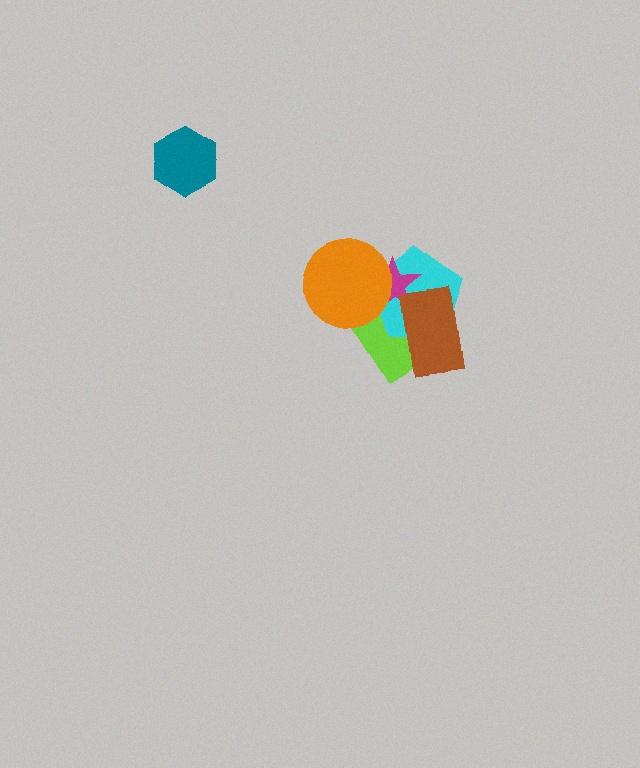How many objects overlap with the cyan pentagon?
4 objects overlap with the cyan pentagon.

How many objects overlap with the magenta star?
4 objects overlap with the magenta star.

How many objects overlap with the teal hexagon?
0 objects overlap with the teal hexagon.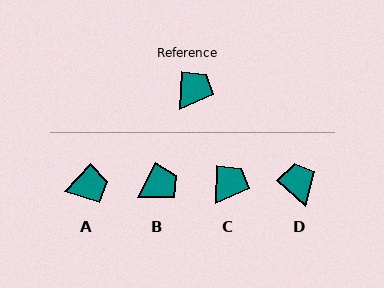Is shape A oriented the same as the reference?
No, it is off by about 42 degrees.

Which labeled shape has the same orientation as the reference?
C.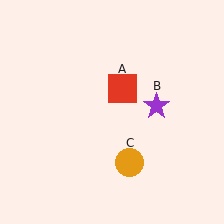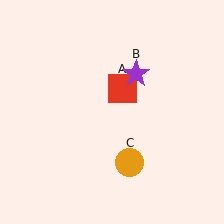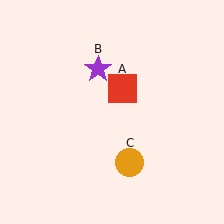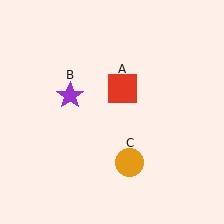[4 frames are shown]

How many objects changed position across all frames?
1 object changed position: purple star (object B).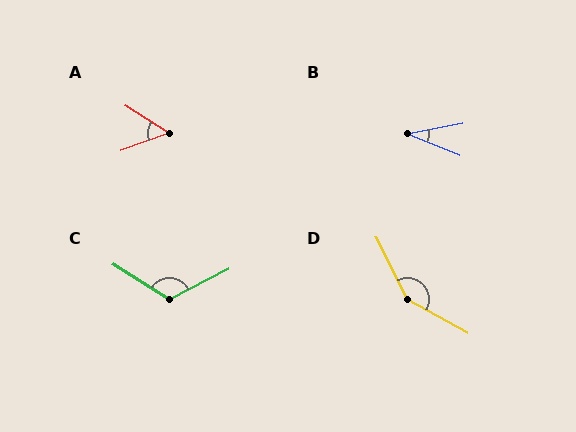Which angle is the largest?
D, at approximately 145 degrees.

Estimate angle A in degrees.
Approximately 52 degrees.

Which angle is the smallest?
B, at approximately 34 degrees.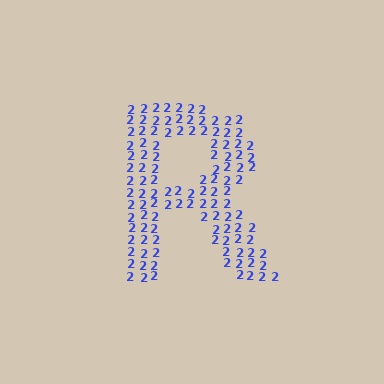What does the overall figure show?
The overall figure shows the letter R.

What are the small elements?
The small elements are digit 2's.